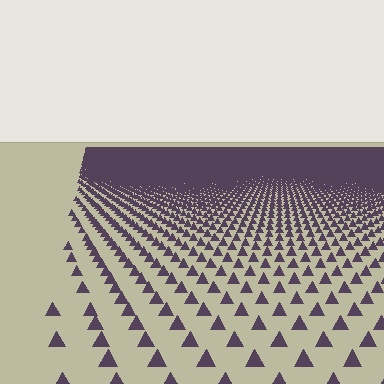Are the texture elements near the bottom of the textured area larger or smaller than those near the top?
Larger. Near the bottom, elements are closer to the viewer and appear at a bigger on-screen size.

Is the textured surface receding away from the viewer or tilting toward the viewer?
The surface is receding away from the viewer. Texture elements get smaller and denser toward the top.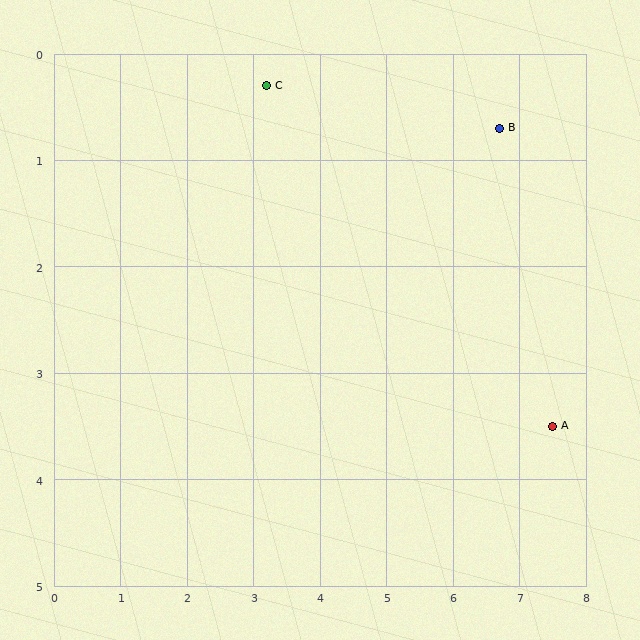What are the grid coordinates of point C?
Point C is at approximately (3.2, 0.3).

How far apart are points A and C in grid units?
Points A and C are about 5.4 grid units apart.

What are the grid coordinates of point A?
Point A is at approximately (7.5, 3.5).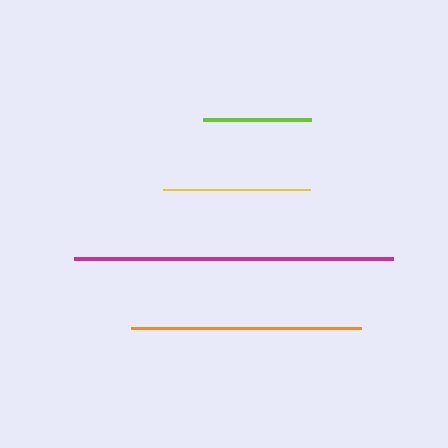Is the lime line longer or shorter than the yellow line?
The yellow line is longer than the lime line.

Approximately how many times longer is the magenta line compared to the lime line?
The magenta line is approximately 3.0 times the length of the lime line.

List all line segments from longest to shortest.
From longest to shortest: magenta, orange, yellow, lime.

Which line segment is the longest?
The magenta line is the longest at approximately 319 pixels.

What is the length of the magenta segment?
The magenta segment is approximately 319 pixels long.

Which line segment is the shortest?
The lime line is the shortest at approximately 107 pixels.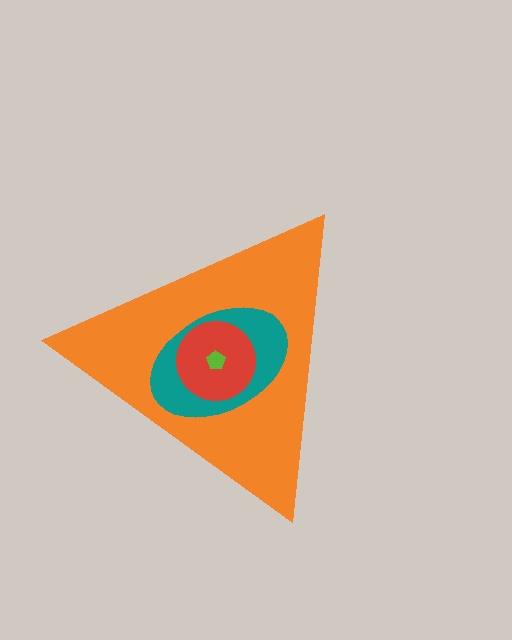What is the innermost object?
The lime pentagon.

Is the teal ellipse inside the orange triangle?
Yes.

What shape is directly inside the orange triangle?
The teal ellipse.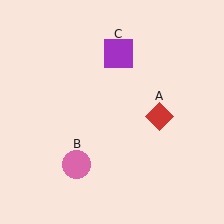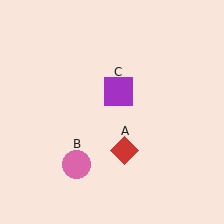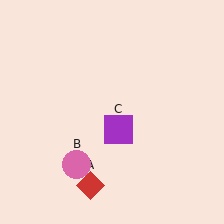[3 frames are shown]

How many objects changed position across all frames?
2 objects changed position: red diamond (object A), purple square (object C).